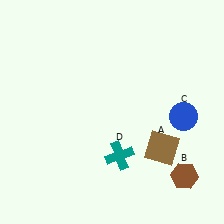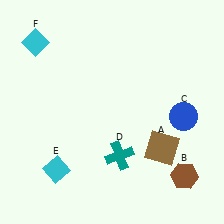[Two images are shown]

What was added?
A cyan diamond (E), a cyan diamond (F) were added in Image 2.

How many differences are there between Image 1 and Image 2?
There are 2 differences between the two images.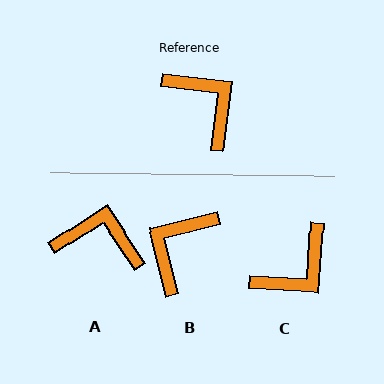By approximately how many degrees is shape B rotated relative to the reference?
Approximately 111 degrees counter-clockwise.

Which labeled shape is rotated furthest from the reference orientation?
B, about 111 degrees away.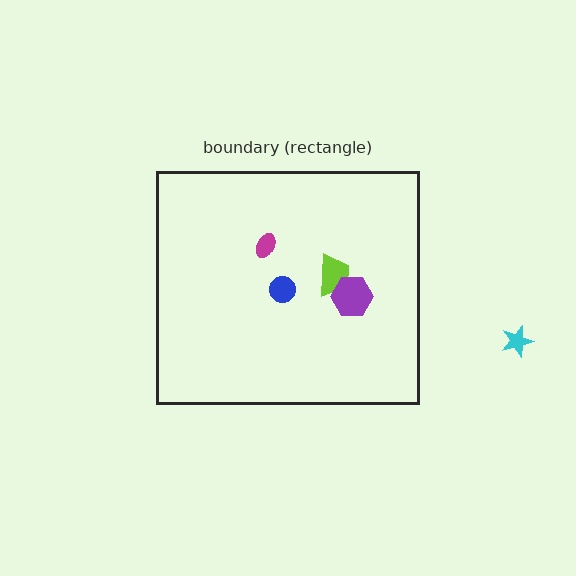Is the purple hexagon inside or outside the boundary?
Inside.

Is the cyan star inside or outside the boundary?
Outside.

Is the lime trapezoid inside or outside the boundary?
Inside.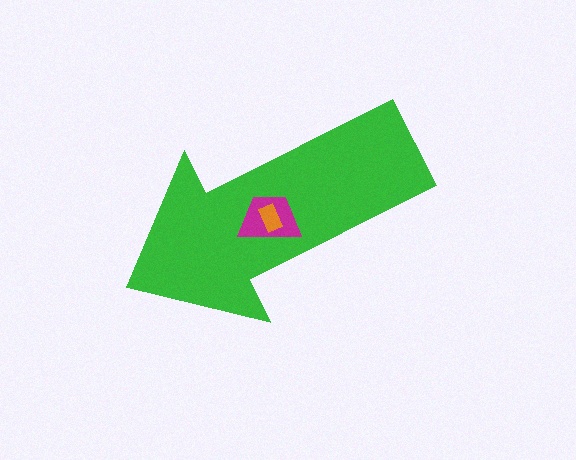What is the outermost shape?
The green arrow.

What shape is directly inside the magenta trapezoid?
The orange rectangle.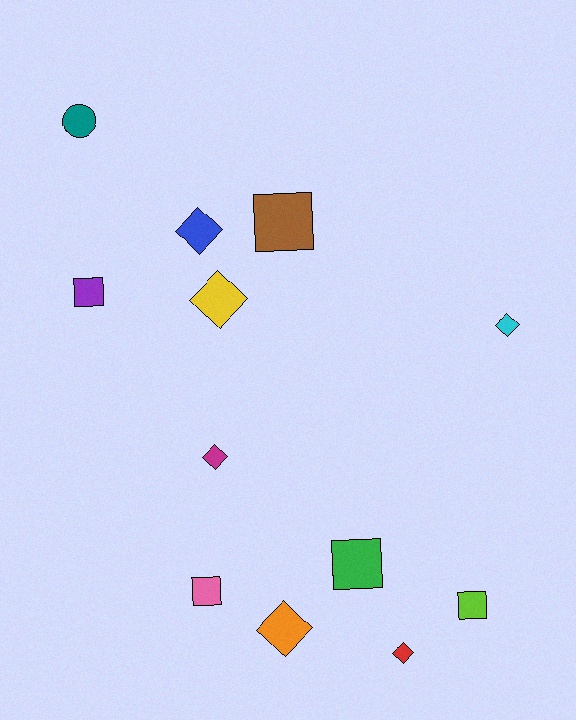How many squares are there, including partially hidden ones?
There are 5 squares.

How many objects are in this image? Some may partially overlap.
There are 12 objects.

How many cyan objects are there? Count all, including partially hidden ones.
There is 1 cyan object.